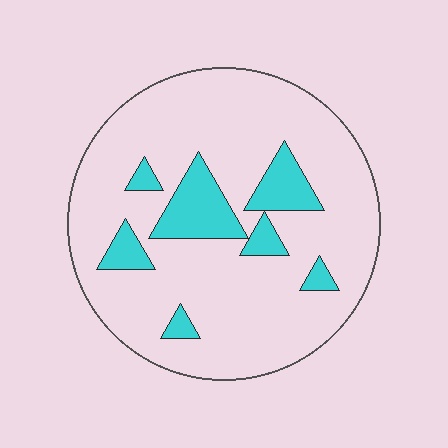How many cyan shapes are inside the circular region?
7.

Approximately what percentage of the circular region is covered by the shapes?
Approximately 15%.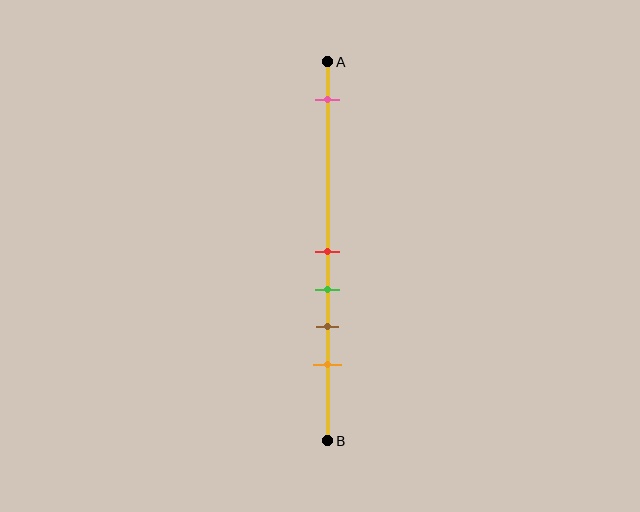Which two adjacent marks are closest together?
The red and green marks are the closest adjacent pair.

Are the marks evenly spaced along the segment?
No, the marks are not evenly spaced.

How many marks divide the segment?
There are 5 marks dividing the segment.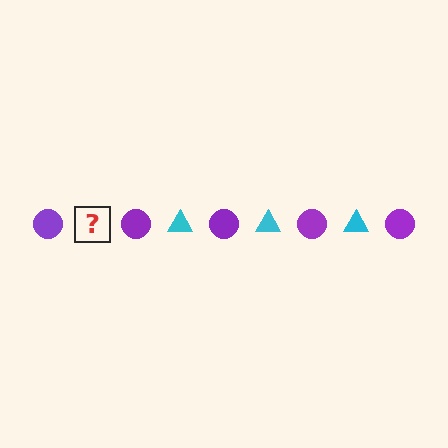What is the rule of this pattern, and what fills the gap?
The rule is that the pattern alternates between purple circle and cyan triangle. The gap should be filled with a cyan triangle.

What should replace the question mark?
The question mark should be replaced with a cyan triangle.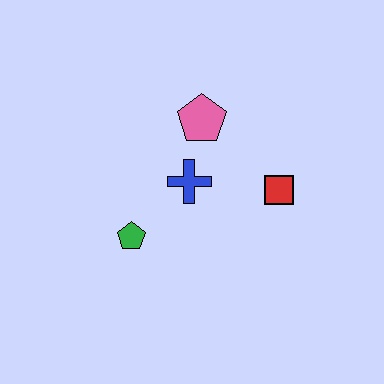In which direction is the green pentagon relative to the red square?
The green pentagon is to the left of the red square.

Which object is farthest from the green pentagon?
The red square is farthest from the green pentagon.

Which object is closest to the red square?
The blue cross is closest to the red square.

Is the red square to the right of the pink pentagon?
Yes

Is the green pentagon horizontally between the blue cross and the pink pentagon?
No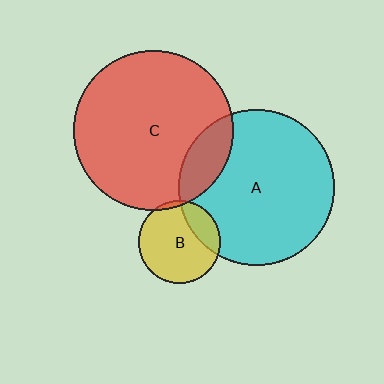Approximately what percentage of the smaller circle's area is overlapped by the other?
Approximately 5%.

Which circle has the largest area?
Circle C (red).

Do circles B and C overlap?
Yes.